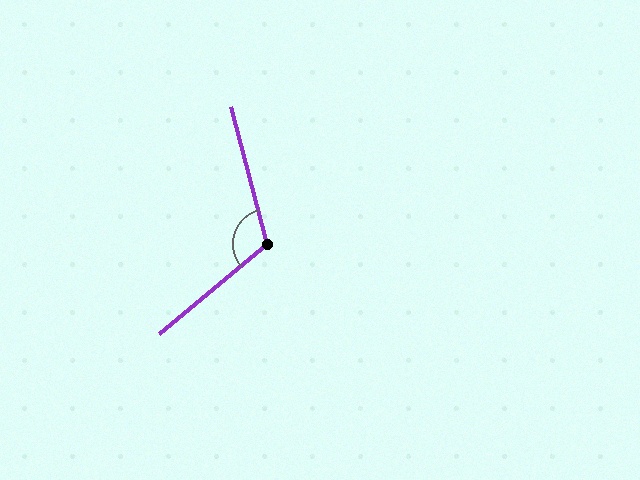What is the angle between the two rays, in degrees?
Approximately 115 degrees.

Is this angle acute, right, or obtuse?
It is obtuse.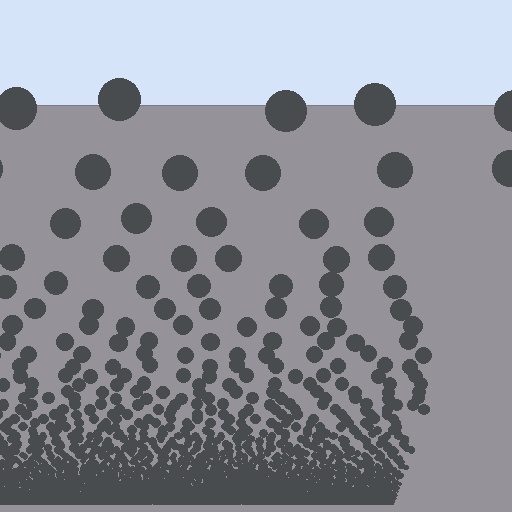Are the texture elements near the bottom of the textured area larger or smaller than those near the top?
Smaller. The gradient is inverted — elements near the bottom are smaller and denser.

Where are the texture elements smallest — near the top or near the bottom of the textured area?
Near the bottom.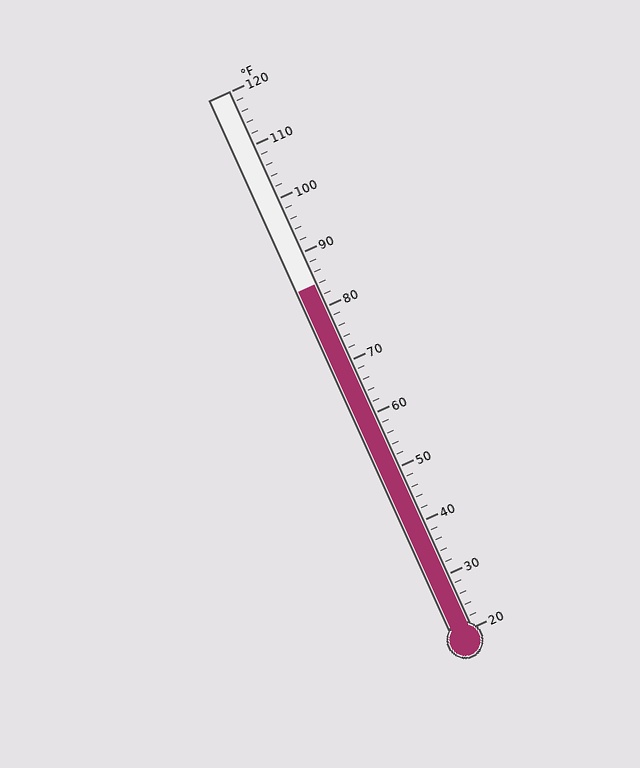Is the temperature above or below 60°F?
The temperature is above 60°F.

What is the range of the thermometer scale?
The thermometer scale ranges from 20°F to 120°F.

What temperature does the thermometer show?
The thermometer shows approximately 84°F.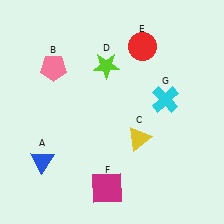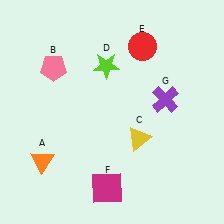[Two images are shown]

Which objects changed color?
A changed from blue to orange. G changed from cyan to purple.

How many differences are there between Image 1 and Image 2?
There are 2 differences between the two images.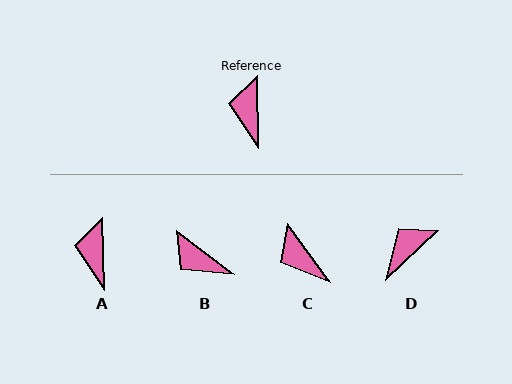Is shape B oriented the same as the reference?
No, it is off by about 51 degrees.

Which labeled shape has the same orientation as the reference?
A.